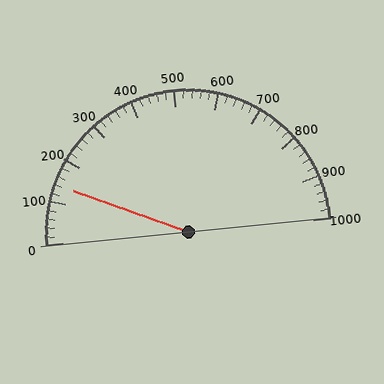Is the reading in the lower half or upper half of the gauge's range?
The reading is in the lower half of the range (0 to 1000).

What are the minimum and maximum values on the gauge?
The gauge ranges from 0 to 1000.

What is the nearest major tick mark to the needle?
The nearest major tick mark is 100.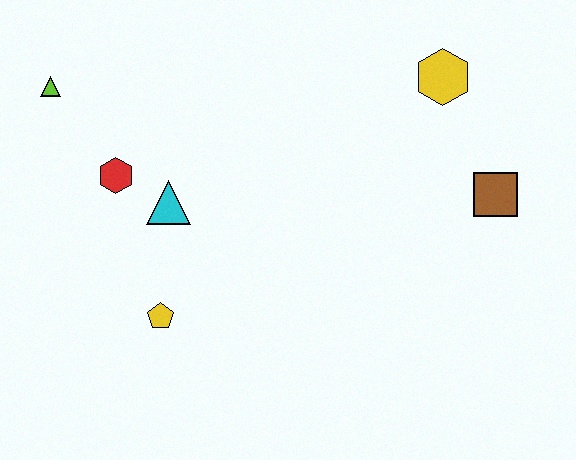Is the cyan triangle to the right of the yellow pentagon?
Yes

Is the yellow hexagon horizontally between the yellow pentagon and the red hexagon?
No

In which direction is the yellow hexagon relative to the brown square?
The yellow hexagon is above the brown square.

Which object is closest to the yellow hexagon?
The brown square is closest to the yellow hexagon.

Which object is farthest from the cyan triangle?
The brown square is farthest from the cyan triangle.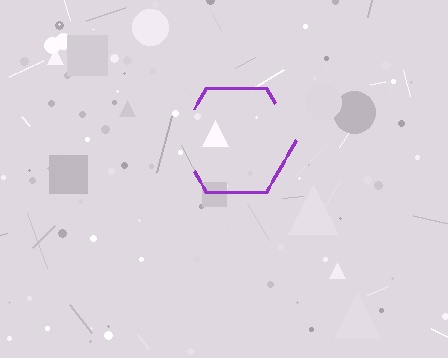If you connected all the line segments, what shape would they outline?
They would outline a hexagon.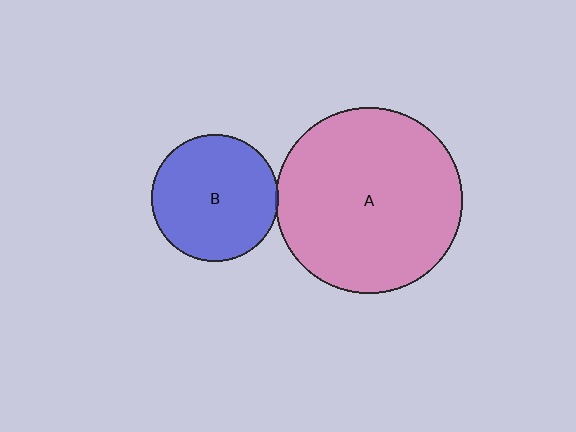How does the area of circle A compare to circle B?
Approximately 2.2 times.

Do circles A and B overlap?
Yes.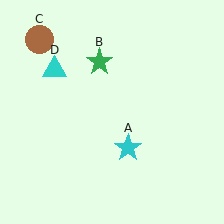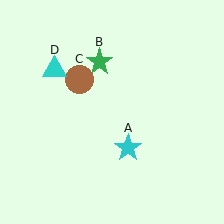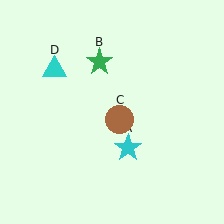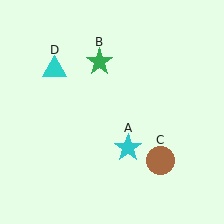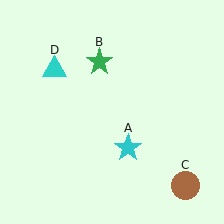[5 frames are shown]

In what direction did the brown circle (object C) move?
The brown circle (object C) moved down and to the right.